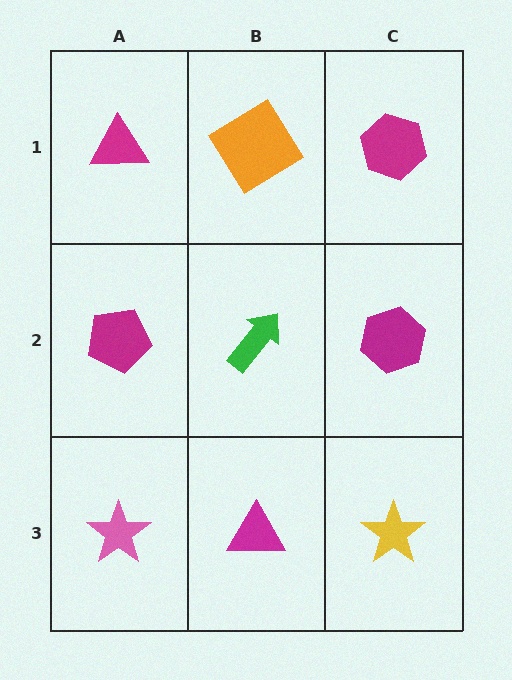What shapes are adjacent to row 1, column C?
A magenta hexagon (row 2, column C), an orange diamond (row 1, column B).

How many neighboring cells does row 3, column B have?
3.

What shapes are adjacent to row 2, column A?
A magenta triangle (row 1, column A), a pink star (row 3, column A), a green arrow (row 2, column B).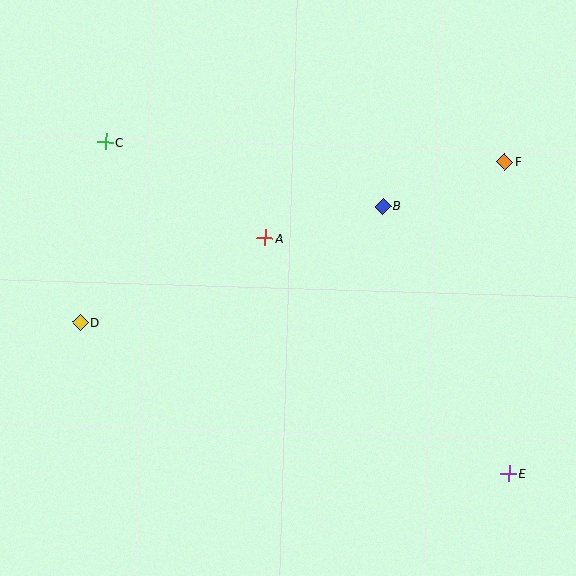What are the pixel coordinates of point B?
Point B is at (383, 206).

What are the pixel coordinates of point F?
Point F is at (504, 162).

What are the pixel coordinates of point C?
Point C is at (106, 142).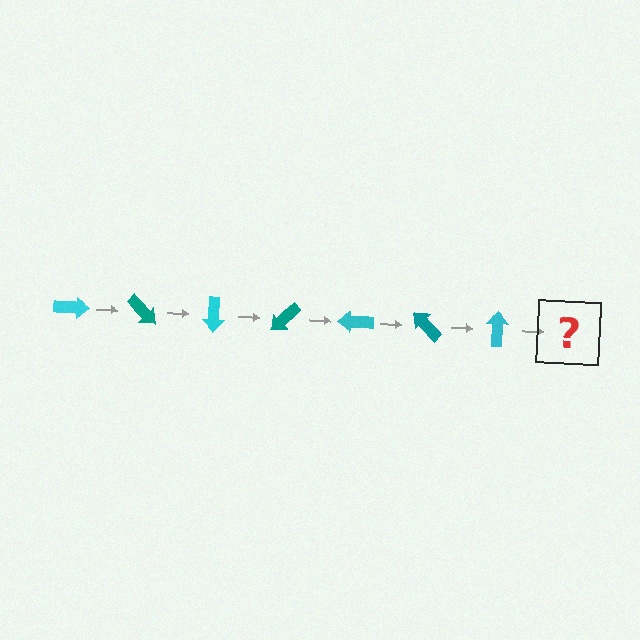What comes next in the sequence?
The next element should be a teal arrow, rotated 315 degrees from the start.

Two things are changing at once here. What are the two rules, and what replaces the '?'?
The two rules are that it rotates 45 degrees each step and the color cycles through cyan and teal. The '?' should be a teal arrow, rotated 315 degrees from the start.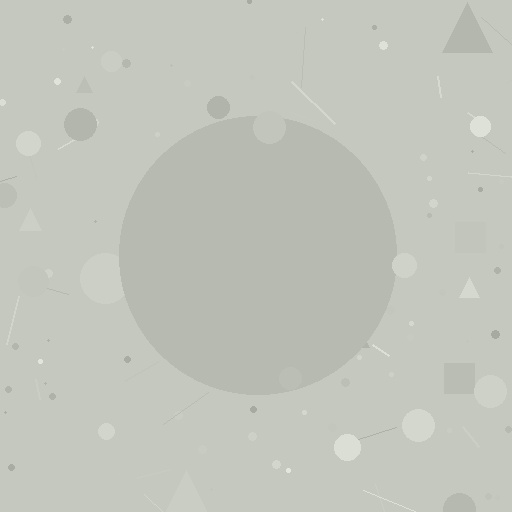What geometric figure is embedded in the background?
A circle is embedded in the background.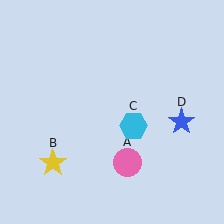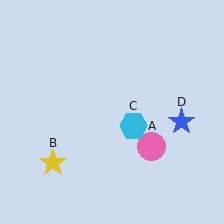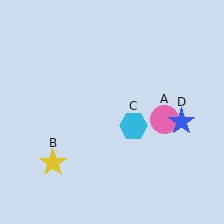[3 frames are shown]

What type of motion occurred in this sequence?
The pink circle (object A) rotated counterclockwise around the center of the scene.